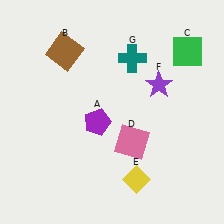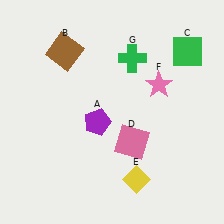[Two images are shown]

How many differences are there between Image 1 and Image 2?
There are 2 differences between the two images.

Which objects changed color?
F changed from purple to pink. G changed from teal to green.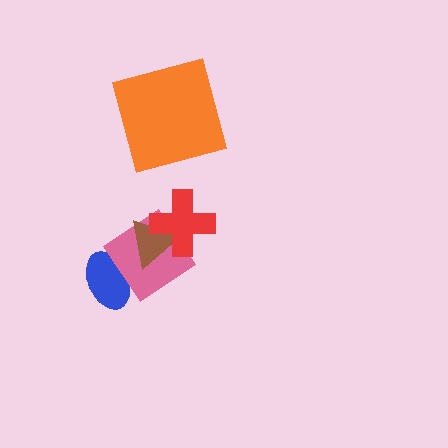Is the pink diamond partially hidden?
Yes, it is partially covered by another shape.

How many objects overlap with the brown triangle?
2 objects overlap with the brown triangle.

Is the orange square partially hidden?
No, no other shape covers it.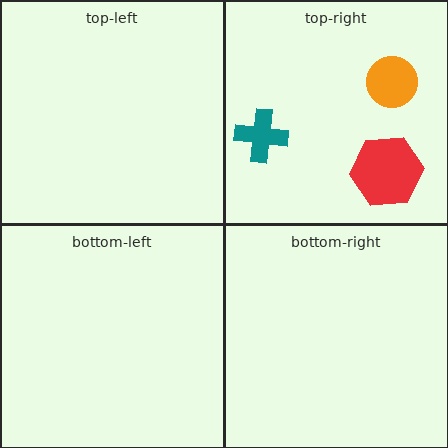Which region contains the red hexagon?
The top-right region.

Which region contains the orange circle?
The top-right region.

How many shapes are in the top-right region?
3.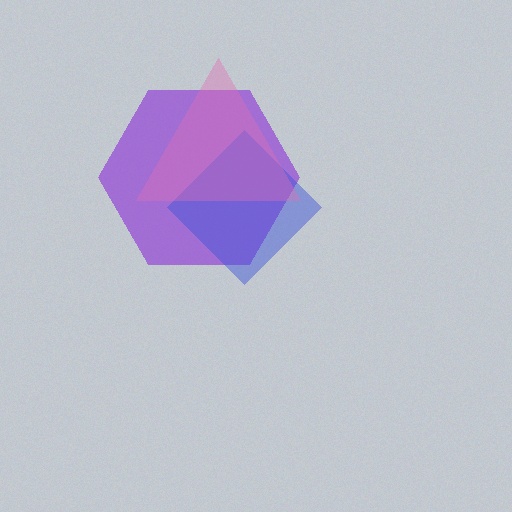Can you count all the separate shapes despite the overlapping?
Yes, there are 3 separate shapes.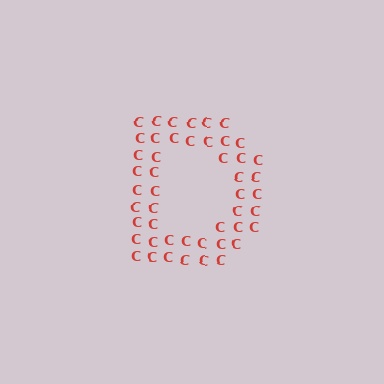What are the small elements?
The small elements are letter C's.